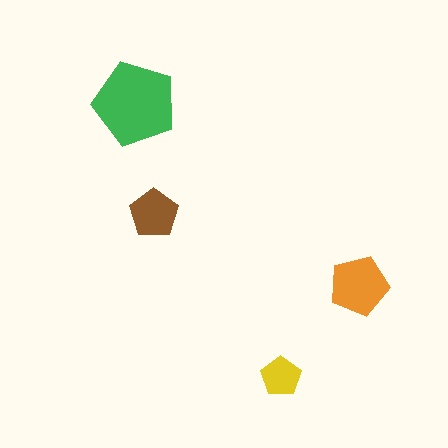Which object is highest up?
The green pentagon is topmost.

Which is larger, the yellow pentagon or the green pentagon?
The green one.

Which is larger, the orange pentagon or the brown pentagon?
The orange one.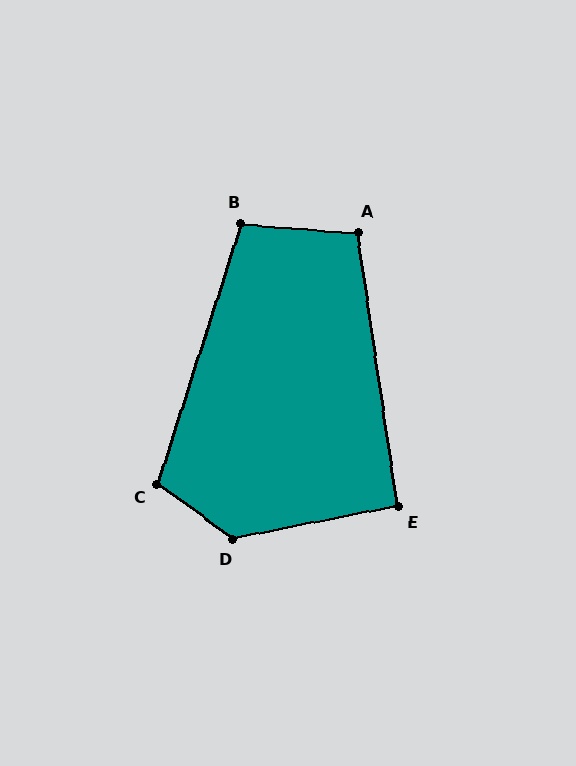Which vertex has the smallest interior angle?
E, at approximately 93 degrees.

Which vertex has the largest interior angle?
D, at approximately 133 degrees.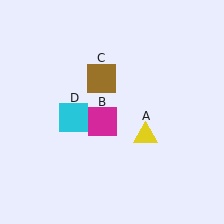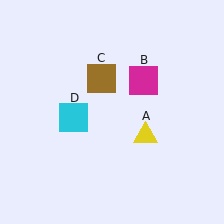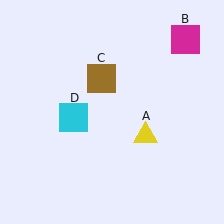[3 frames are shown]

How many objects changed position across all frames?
1 object changed position: magenta square (object B).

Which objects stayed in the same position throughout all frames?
Yellow triangle (object A) and brown square (object C) and cyan square (object D) remained stationary.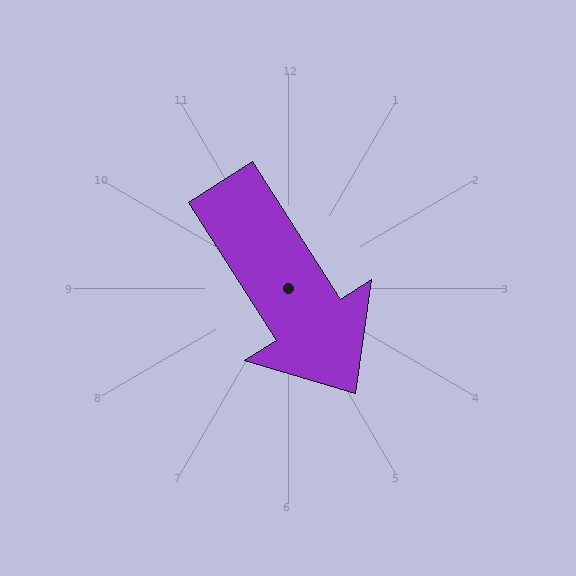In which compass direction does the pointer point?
Southeast.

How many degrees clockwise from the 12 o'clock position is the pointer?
Approximately 147 degrees.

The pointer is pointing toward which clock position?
Roughly 5 o'clock.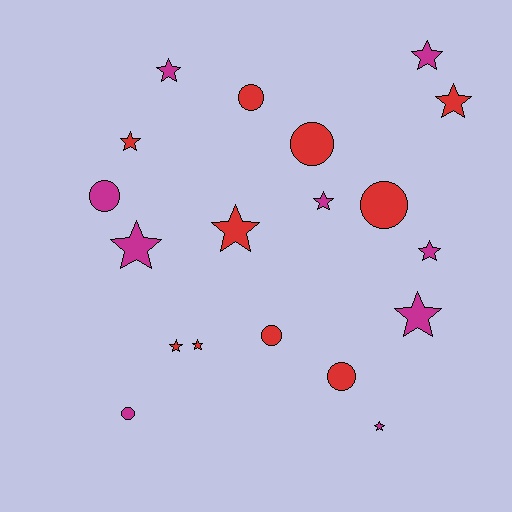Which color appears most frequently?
Red, with 10 objects.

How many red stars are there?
There are 5 red stars.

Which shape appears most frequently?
Star, with 12 objects.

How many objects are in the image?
There are 19 objects.